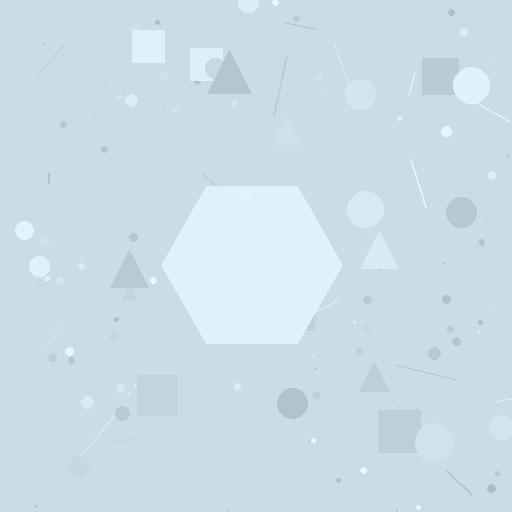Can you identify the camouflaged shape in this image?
The camouflaged shape is a hexagon.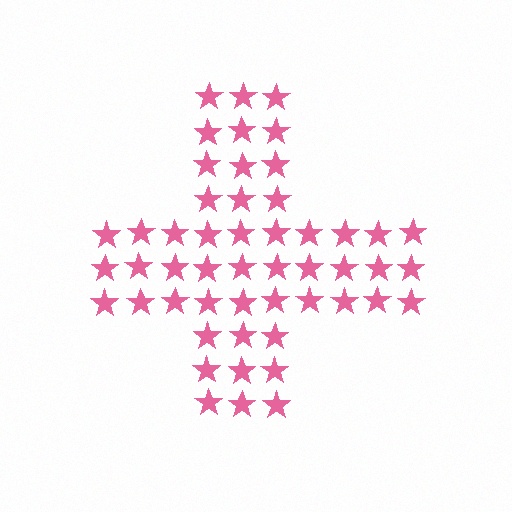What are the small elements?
The small elements are stars.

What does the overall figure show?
The overall figure shows a cross.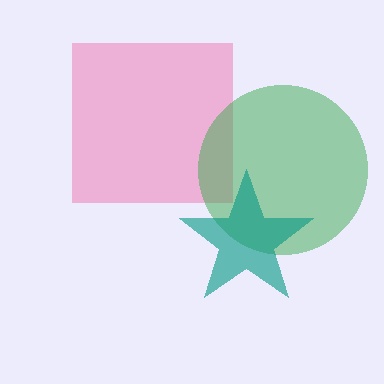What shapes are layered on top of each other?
The layered shapes are: a pink square, a green circle, a teal star.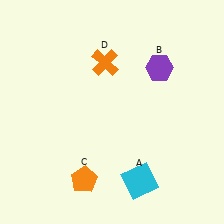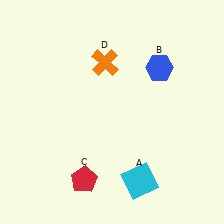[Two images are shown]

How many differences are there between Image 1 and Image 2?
There are 2 differences between the two images.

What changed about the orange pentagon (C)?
In Image 1, C is orange. In Image 2, it changed to red.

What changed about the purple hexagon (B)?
In Image 1, B is purple. In Image 2, it changed to blue.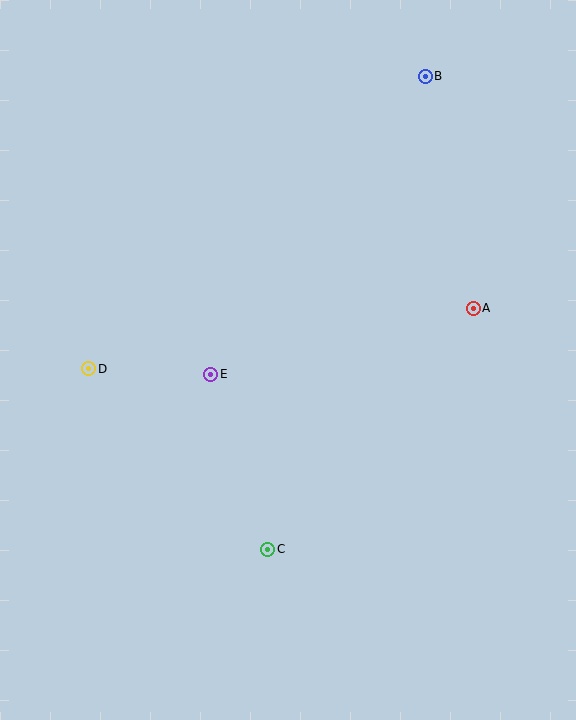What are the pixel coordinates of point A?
Point A is at (473, 308).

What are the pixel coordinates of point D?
Point D is at (89, 369).